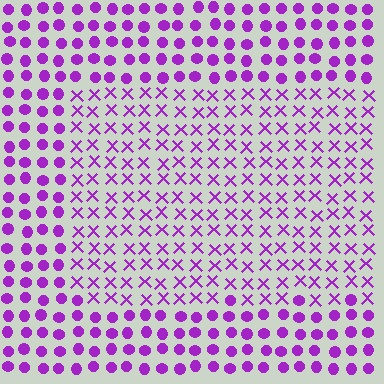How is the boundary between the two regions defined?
The boundary is defined by a change in element shape: X marks inside vs. circles outside. All elements share the same color and spacing.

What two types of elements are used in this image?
The image uses X marks inside the rectangle region and circles outside it.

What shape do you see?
I see a rectangle.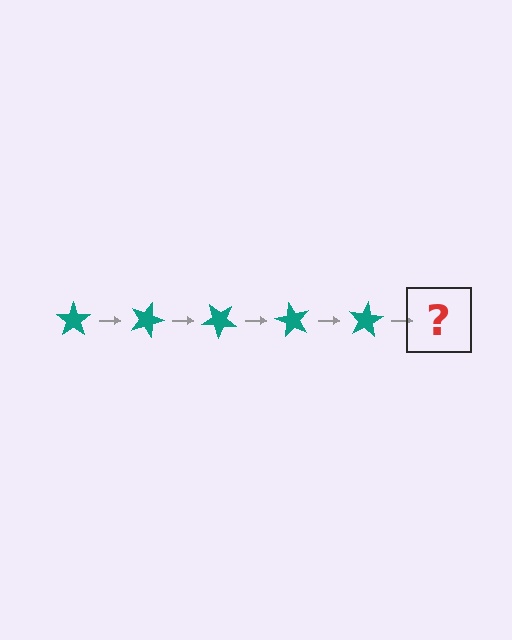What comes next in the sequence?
The next element should be a teal star rotated 100 degrees.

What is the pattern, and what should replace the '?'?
The pattern is that the star rotates 20 degrees each step. The '?' should be a teal star rotated 100 degrees.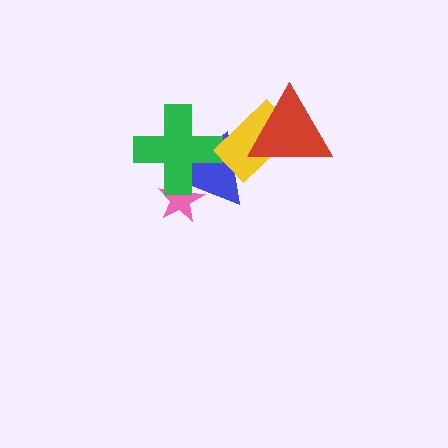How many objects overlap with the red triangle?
1 object overlaps with the red triangle.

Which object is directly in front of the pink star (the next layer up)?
The blue triangle is directly in front of the pink star.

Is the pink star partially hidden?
Yes, it is partially covered by another shape.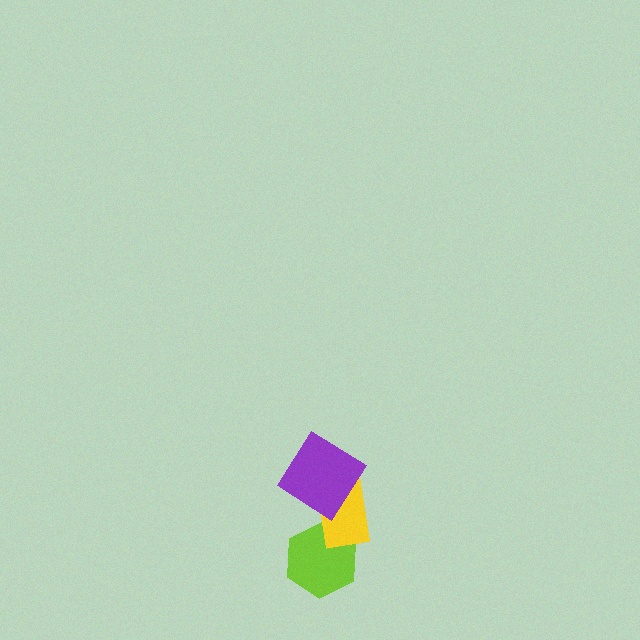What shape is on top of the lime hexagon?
The yellow rectangle is on top of the lime hexagon.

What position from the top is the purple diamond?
The purple diamond is 1st from the top.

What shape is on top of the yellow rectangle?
The purple diamond is on top of the yellow rectangle.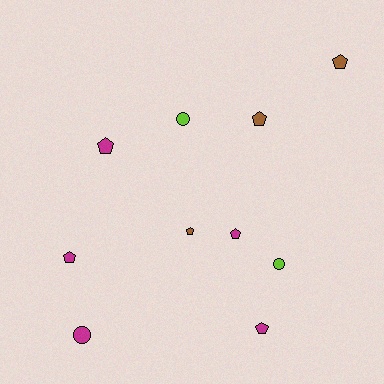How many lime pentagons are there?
There are no lime pentagons.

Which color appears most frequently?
Magenta, with 5 objects.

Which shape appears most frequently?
Pentagon, with 7 objects.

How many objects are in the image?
There are 10 objects.